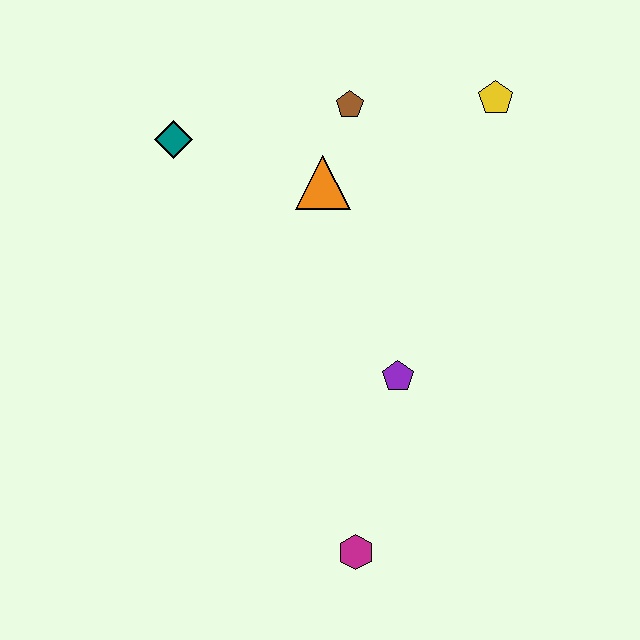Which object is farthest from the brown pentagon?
The magenta hexagon is farthest from the brown pentagon.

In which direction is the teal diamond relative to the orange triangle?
The teal diamond is to the left of the orange triangle.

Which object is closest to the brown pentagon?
The orange triangle is closest to the brown pentagon.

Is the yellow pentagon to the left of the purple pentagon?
No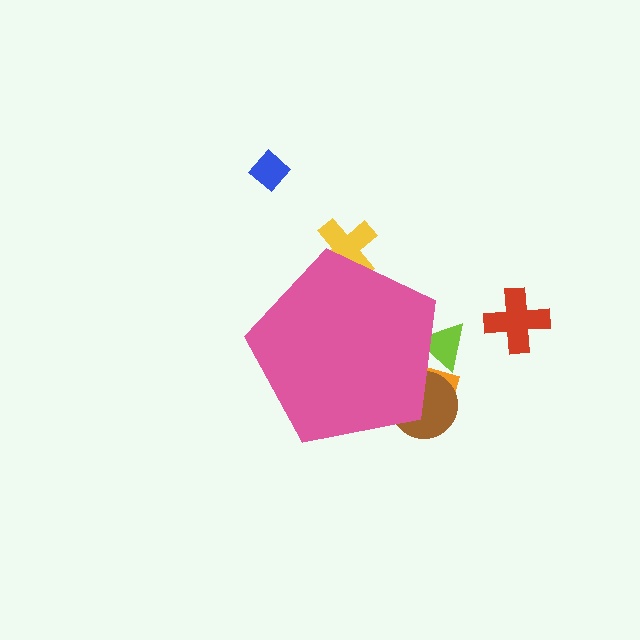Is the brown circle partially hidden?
Yes, the brown circle is partially hidden behind the pink pentagon.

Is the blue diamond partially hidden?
No, the blue diamond is fully visible.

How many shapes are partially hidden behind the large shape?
4 shapes are partially hidden.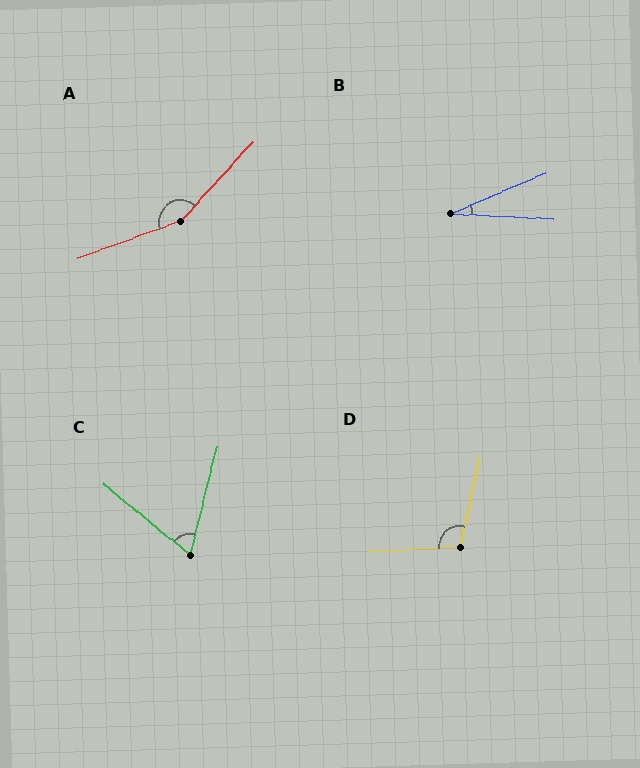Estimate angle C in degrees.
Approximately 64 degrees.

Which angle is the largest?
A, at approximately 153 degrees.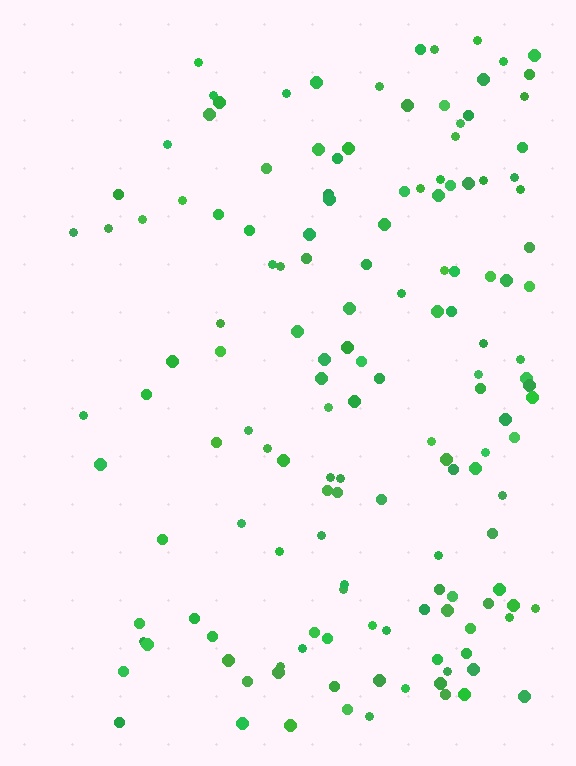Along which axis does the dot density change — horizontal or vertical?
Horizontal.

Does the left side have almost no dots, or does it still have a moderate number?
Still a moderate number, just noticeably fewer than the right.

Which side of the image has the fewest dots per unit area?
The left.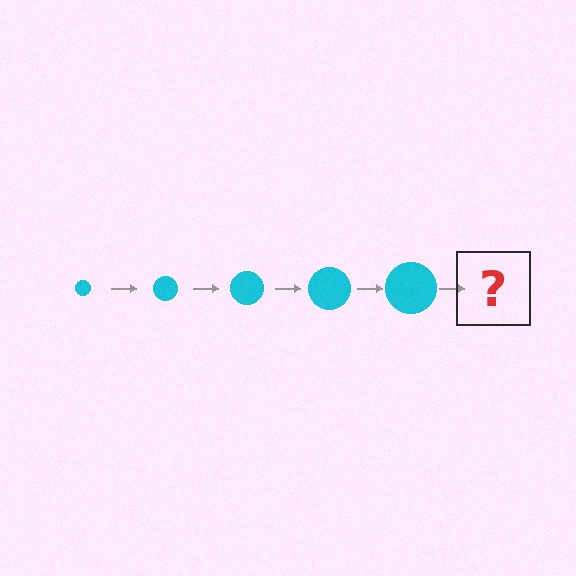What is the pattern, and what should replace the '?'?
The pattern is that the circle gets progressively larger each step. The '?' should be a cyan circle, larger than the previous one.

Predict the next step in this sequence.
The next step is a cyan circle, larger than the previous one.